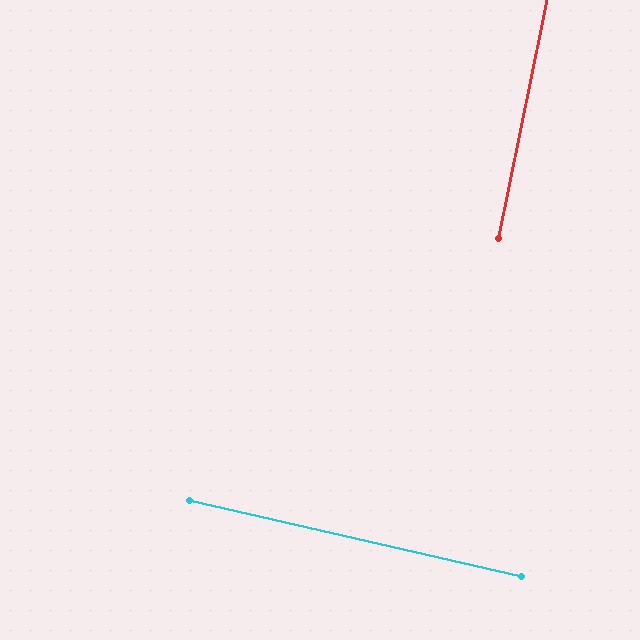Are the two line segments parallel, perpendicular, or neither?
Perpendicular — they meet at approximately 89°.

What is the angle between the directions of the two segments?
Approximately 89 degrees.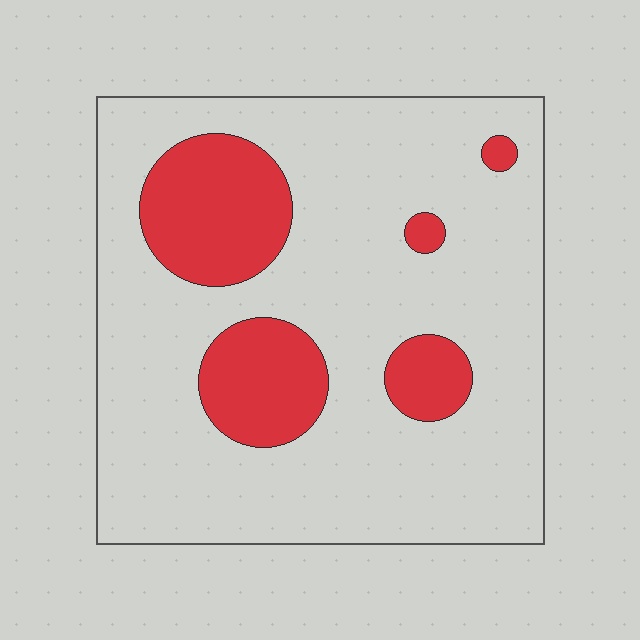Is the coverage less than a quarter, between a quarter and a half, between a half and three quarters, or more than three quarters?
Less than a quarter.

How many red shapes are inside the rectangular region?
5.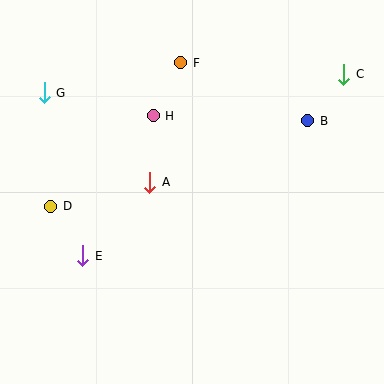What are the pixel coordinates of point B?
Point B is at (308, 121).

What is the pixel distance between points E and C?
The distance between E and C is 318 pixels.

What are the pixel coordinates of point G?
Point G is at (44, 93).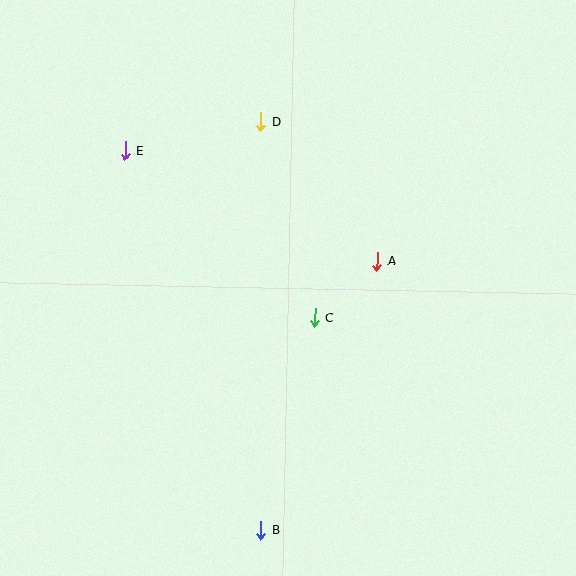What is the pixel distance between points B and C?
The distance between B and C is 219 pixels.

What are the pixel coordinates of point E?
Point E is at (125, 150).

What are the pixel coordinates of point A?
Point A is at (377, 261).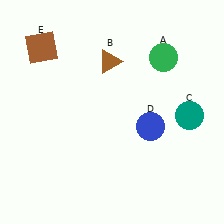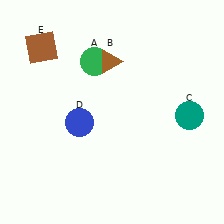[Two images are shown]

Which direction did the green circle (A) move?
The green circle (A) moved left.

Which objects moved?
The objects that moved are: the green circle (A), the blue circle (D).